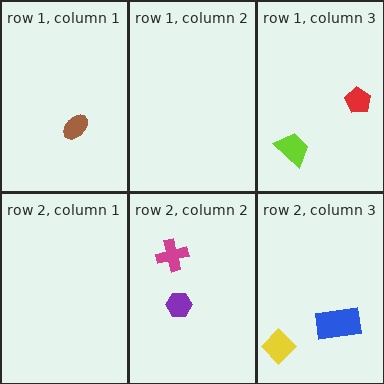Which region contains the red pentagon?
The row 1, column 3 region.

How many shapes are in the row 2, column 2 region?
2.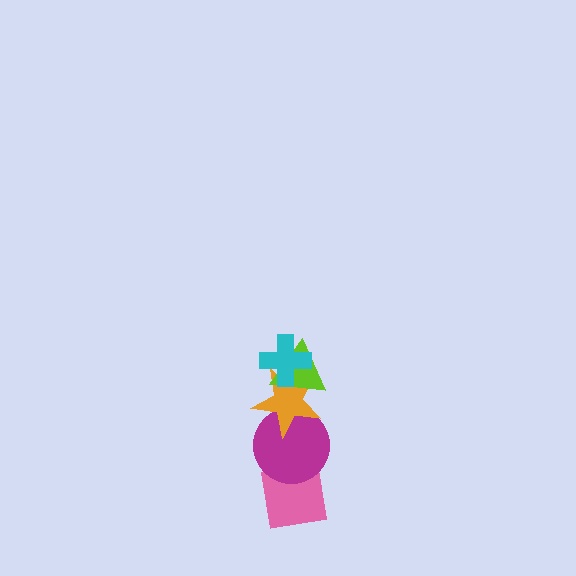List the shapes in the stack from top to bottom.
From top to bottom: the cyan cross, the lime triangle, the orange star, the magenta circle, the pink square.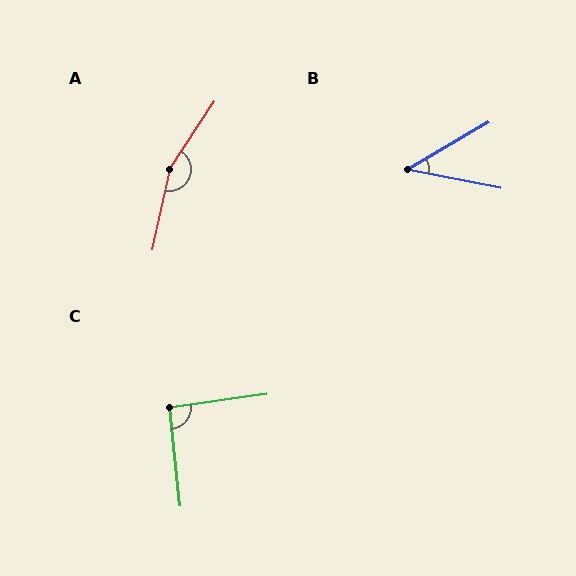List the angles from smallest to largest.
B (42°), C (92°), A (158°).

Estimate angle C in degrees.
Approximately 92 degrees.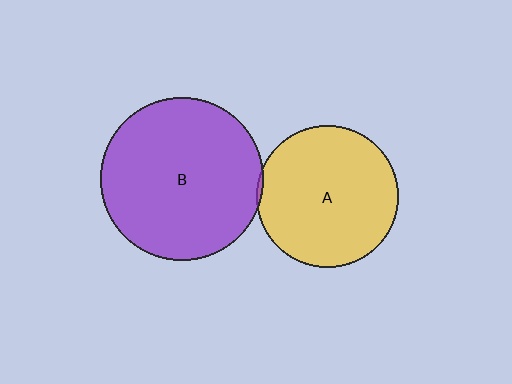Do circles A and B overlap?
Yes.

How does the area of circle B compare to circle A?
Approximately 1.3 times.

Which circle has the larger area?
Circle B (purple).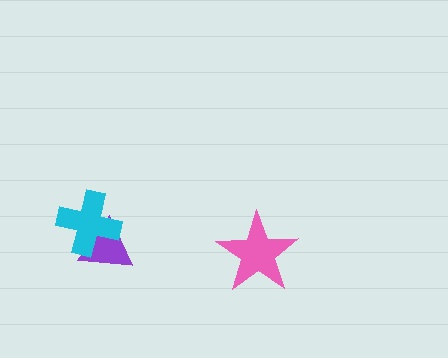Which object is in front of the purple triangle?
The cyan cross is in front of the purple triangle.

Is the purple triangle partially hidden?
Yes, it is partially covered by another shape.